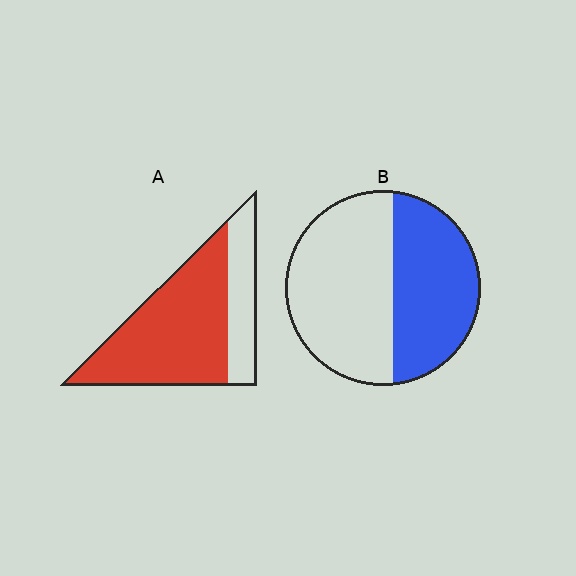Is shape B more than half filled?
No.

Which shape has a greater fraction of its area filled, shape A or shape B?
Shape A.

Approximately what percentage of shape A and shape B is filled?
A is approximately 75% and B is approximately 45%.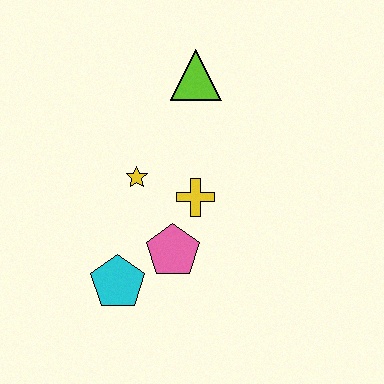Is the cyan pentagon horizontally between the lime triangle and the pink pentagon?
No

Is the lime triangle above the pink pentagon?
Yes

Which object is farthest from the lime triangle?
The cyan pentagon is farthest from the lime triangle.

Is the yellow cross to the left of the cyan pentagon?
No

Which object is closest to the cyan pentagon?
The pink pentagon is closest to the cyan pentagon.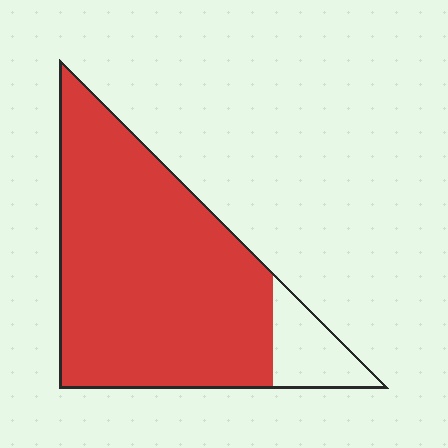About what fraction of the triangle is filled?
About seven eighths (7/8).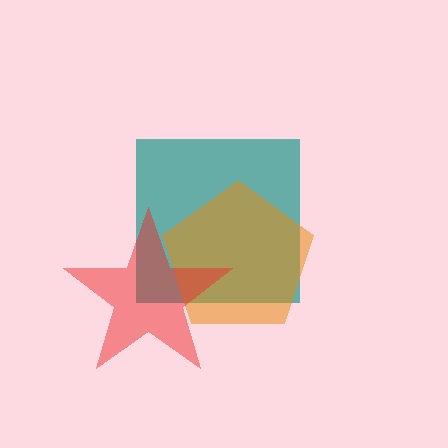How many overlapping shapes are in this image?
There are 3 overlapping shapes in the image.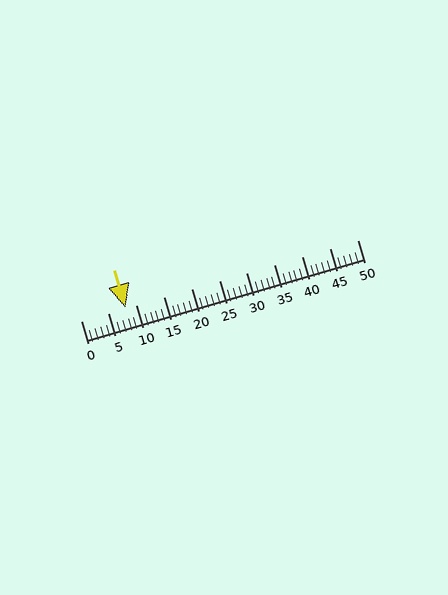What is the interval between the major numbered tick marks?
The major tick marks are spaced 5 units apart.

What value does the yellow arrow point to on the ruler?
The yellow arrow points to approximately 8.